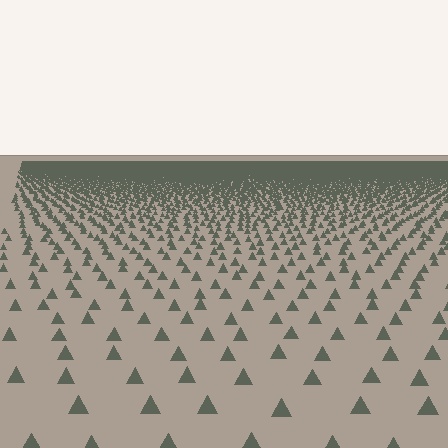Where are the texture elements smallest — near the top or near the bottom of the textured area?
Near the top.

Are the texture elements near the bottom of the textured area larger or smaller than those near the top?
Larger. Near the bottom, elements are closer to the viewer and appear at a bigger on-screen size.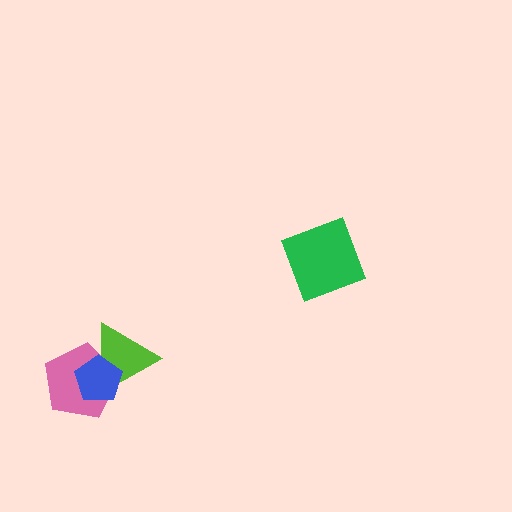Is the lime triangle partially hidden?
Yes, it is partially covered by another shape.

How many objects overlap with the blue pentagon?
2 objects overlap with the blue pentagon.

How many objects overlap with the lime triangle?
2 objects overlap with the lime triangle.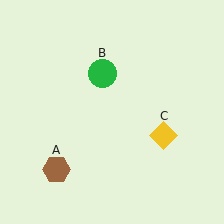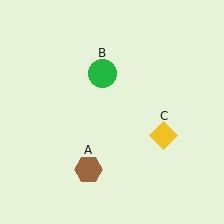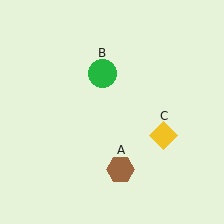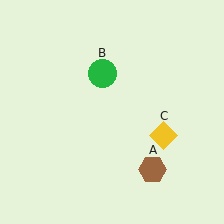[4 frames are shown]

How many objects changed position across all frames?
1 object changed position: brown hexagon (object A).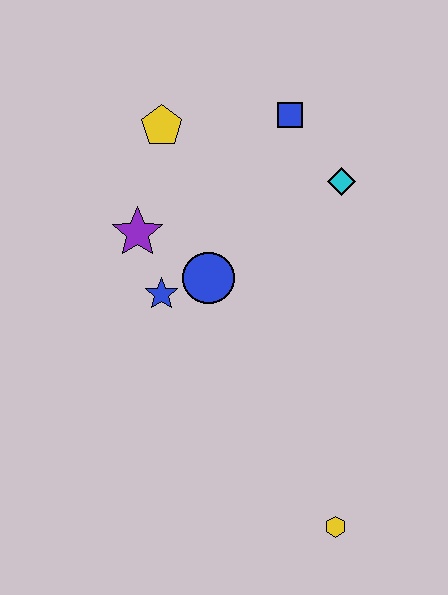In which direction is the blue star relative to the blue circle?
The blue star is to the left of the blue circle.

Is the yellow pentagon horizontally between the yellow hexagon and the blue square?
No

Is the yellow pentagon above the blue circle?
Yes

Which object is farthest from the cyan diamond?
The yellow hexagon is farthest from the cyan diamond.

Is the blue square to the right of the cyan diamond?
No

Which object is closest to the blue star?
The blue circle is closest to the blue star.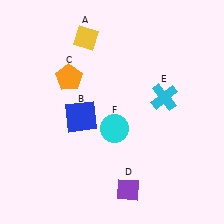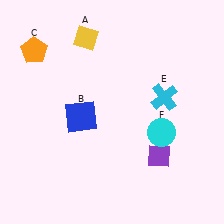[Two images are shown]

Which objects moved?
The objects that moved are: the orange pentagon (C), the purple diamond (D), the cyan circle (F).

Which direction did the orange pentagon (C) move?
The orange pentagon (C) moved left.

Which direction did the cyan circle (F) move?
The cyan circle (F) moved right.